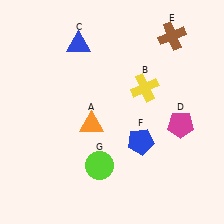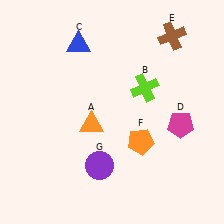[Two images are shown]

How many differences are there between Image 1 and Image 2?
There are 3 differences between the two images.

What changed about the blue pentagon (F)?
In Image 1, F is blue. In Image 2, it changed to orange.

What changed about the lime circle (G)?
In Image 1, G is lime. In Image 2, it changed to purple.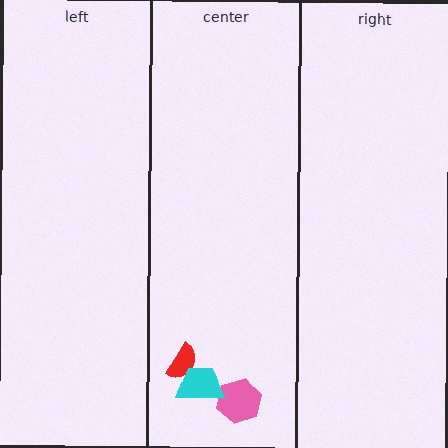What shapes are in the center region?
The pink hexagon, the red semicircle, the cyan trapezoid.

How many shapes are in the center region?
3.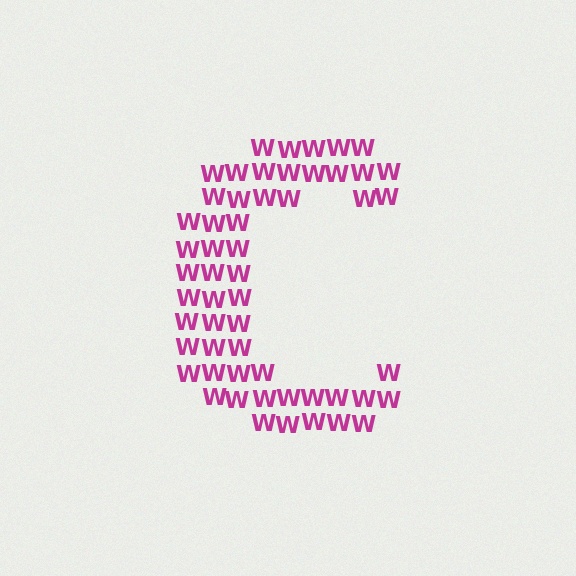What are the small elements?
The small elements are letter W's.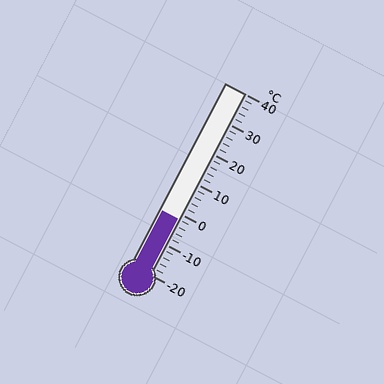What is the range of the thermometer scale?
The thermometer scale ranges from -20°C to 40°C.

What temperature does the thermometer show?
The thermometer shows approximately -2°C.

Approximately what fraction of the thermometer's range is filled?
The thermometer is filled to approximately 30% of its range.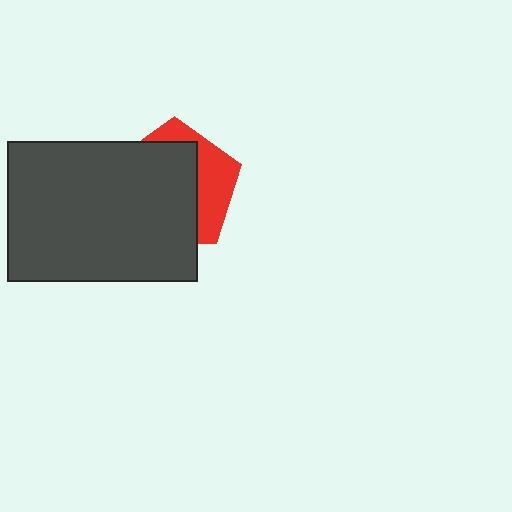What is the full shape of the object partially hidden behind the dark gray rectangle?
The partially hidden object is a red pentagon.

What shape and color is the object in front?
The object in front is a dark gray rectangle.